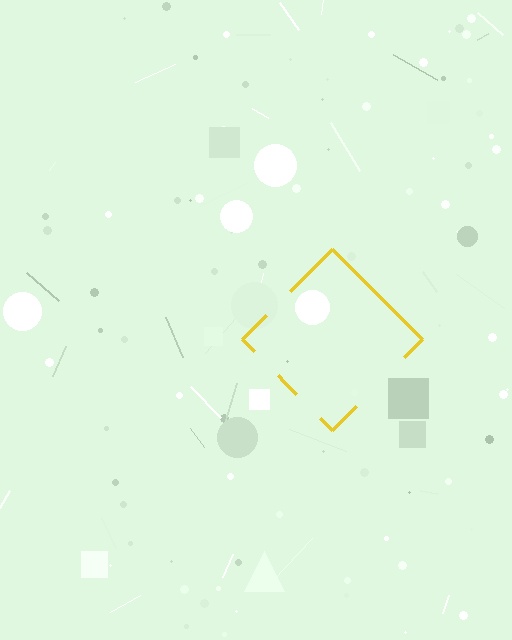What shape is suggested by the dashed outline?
The dashed outline suggests a diamond.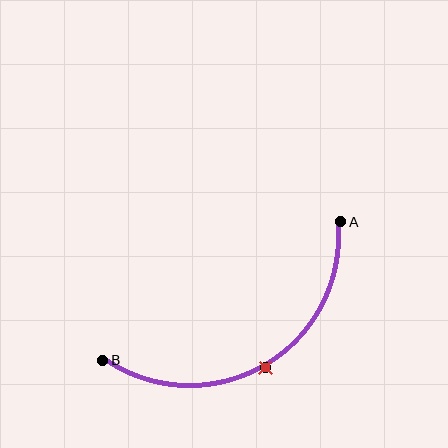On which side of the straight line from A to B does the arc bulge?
The arc bulges below the straight line connecting A and B.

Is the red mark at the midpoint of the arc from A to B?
Yes. The red mark lies on the arc at equal arc-length from both A and B — it is the arc midpoint.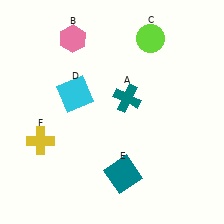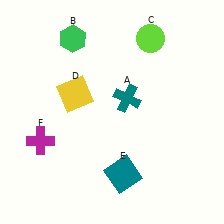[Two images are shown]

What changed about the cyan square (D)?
In Image 1, D is cyan. In Image 2, it changed to yellow.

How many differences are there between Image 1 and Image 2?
There are 3 differences between the two images.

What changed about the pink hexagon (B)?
In Image 1, B is pink. In Image 2, it changed to green.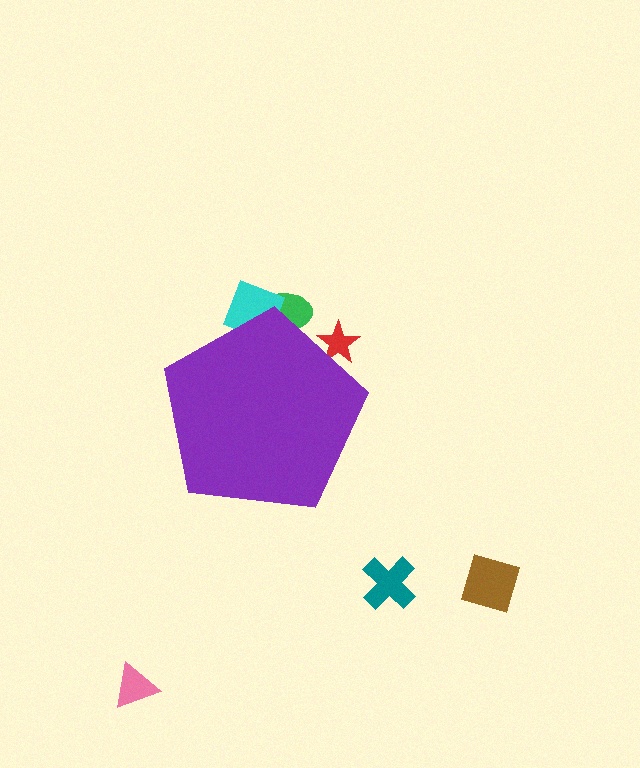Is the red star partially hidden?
Yes, the red star is partially hidden behind the purple pentagon.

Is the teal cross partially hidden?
No, the teal cross is fully visible.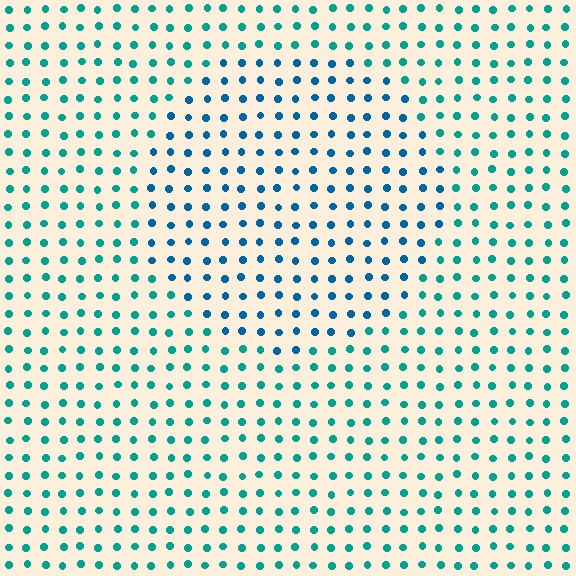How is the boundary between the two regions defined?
The boundary is defined purely by a slight shift in hue (about 30 degrees). Spacing, size, and orientation are identical on both sides.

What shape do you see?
I see a circle.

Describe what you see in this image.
The image is filled with small teal elements in a uniform arrangement. A circle-shaped region is visible where the elements are tinted to a slightly different hue, forming a subtle color boundary.